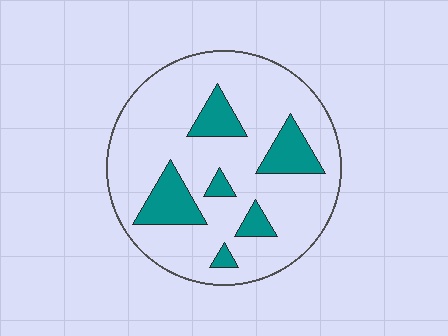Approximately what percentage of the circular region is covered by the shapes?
Approximately 20%.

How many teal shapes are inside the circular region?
6.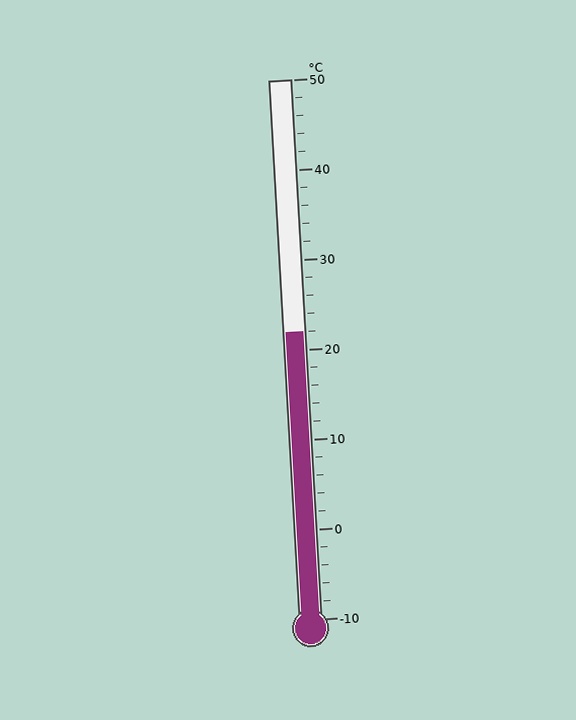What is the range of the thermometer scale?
The thermometer scale ranges from -10°C to 50°C.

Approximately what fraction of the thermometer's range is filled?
The thermometer is filled to approximately 55% of its range.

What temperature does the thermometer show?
The thermometer shows approximately 22°C.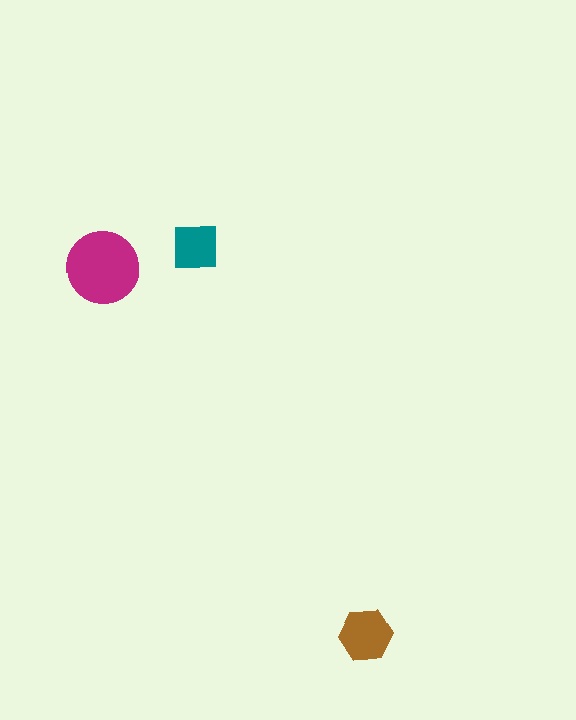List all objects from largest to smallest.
The magenta circle, the brown hexagon, the teal square.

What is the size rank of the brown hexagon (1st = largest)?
2nd.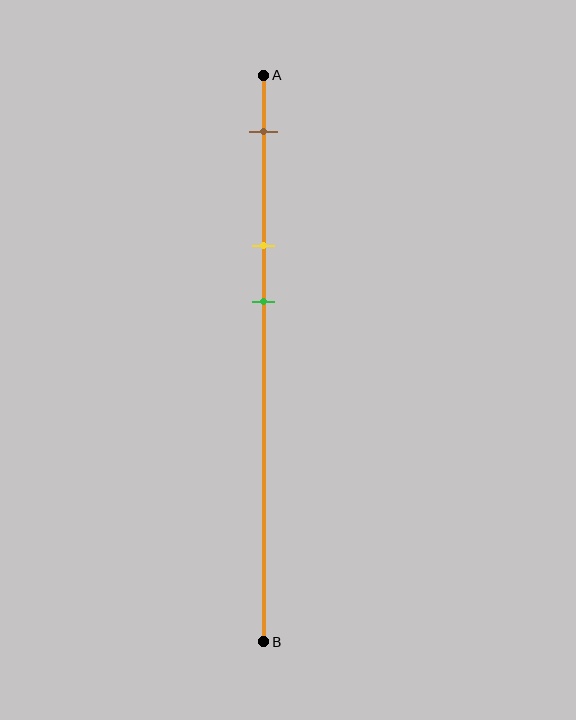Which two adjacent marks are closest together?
The yellow and green marks are the closest adjacent pair.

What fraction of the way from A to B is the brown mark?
The brown mark is approximately 10% (0.1) of the way from A to B.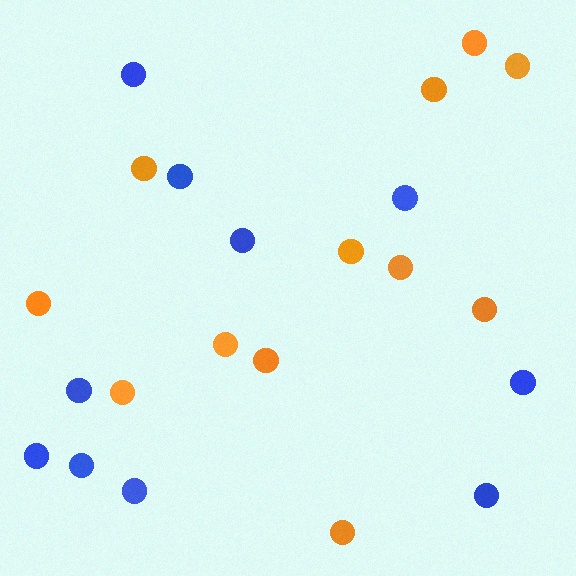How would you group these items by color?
There are 2 groups: one group of orange circles (12) and one group of blue circles (10).